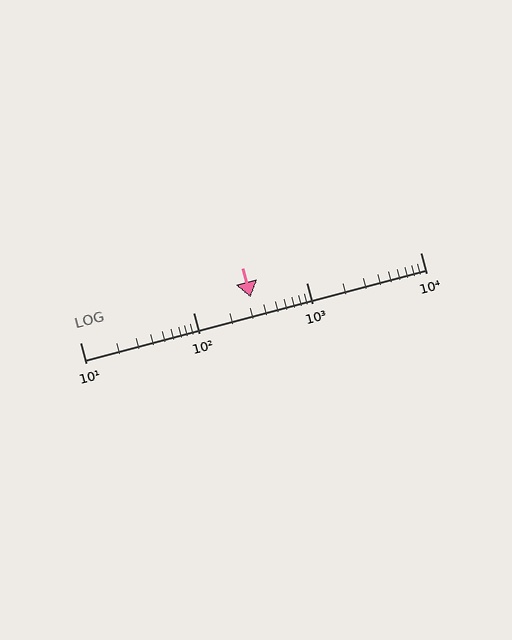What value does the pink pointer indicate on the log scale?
The pointer indicates approximately 320.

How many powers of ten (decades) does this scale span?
The scale spans 3 decades, from 10 to 10000.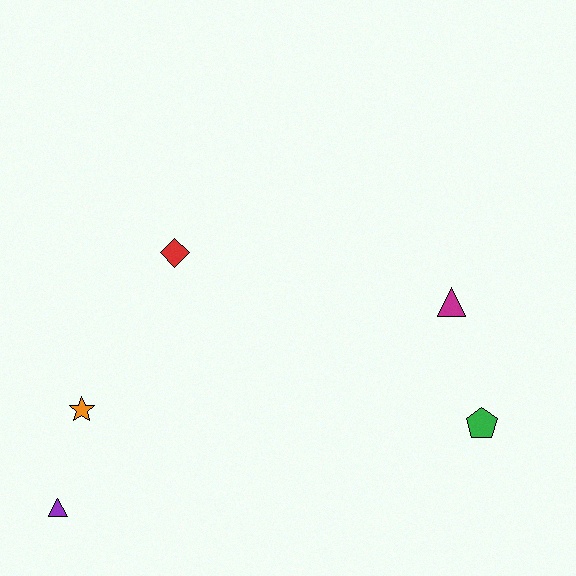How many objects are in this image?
There are 5 objects.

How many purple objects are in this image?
There is 1 purple object.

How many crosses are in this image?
There are no crosses.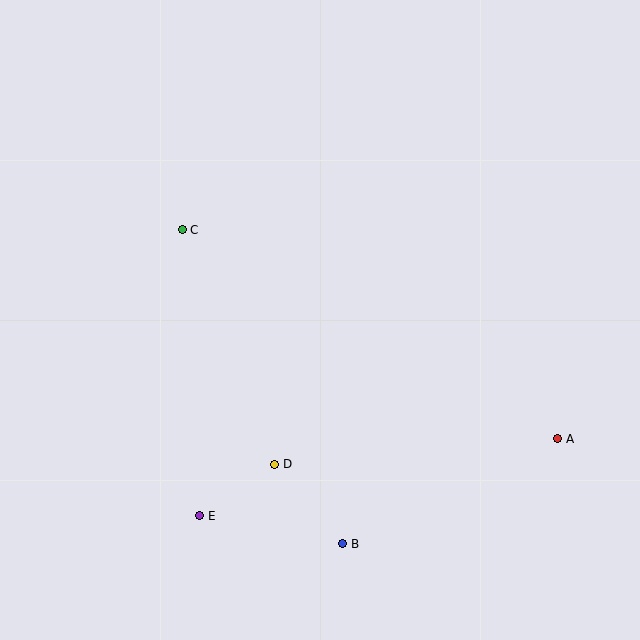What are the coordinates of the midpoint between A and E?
The midpoint between A and E is at (379, 477).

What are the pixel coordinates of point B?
Point B is at (343, 544).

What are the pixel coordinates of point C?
Point C is at (182, 230).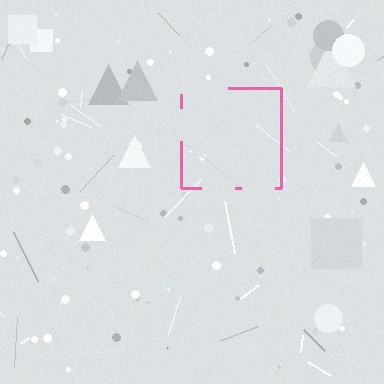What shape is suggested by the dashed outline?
The dashed outline suggests a square.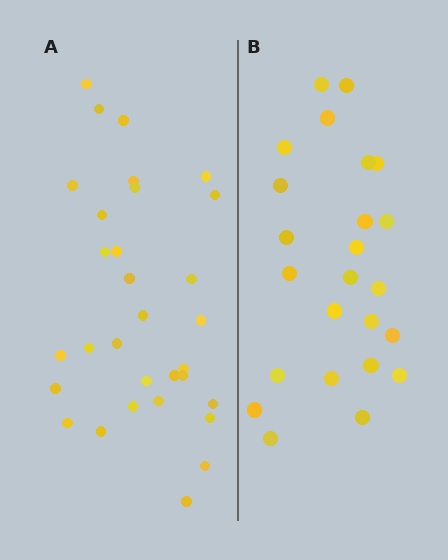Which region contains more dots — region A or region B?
Region A (the left region) has more dots.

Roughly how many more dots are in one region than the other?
Region A has roughly 8 or so more dots than region B.